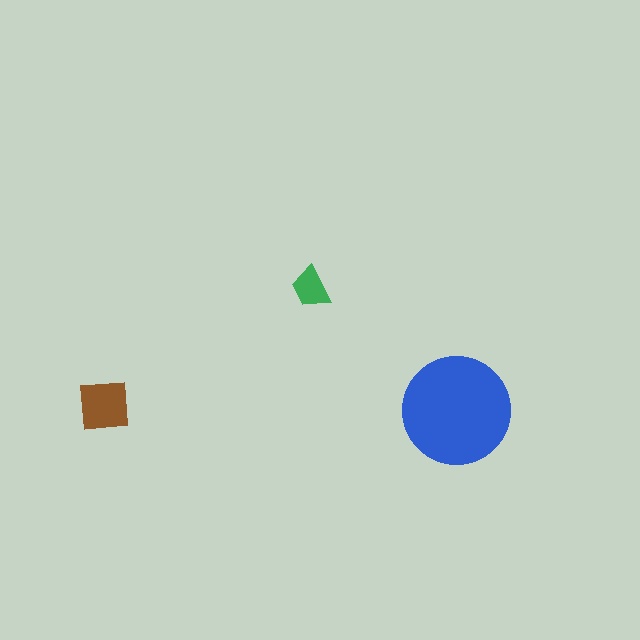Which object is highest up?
The green trapezoid is topmost.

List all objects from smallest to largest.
The green trapezoid, the brown square, the blue circle.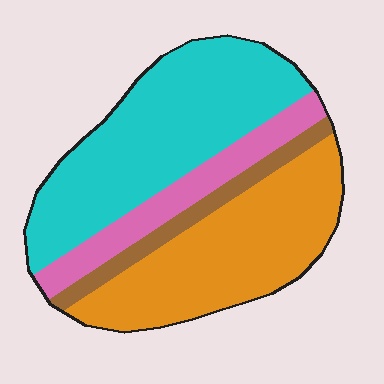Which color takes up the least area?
Brown, at roughly 10%.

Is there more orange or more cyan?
Cyan.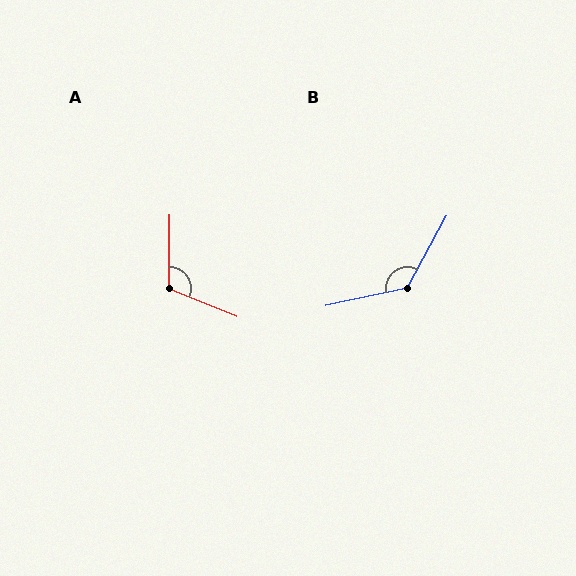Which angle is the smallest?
A, at approximately 112 degrees.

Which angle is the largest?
B, at approximately 130 degrees.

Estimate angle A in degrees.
Approximately 112 degrees.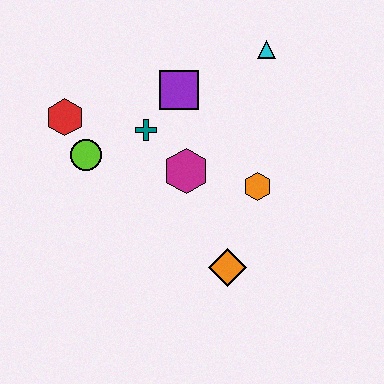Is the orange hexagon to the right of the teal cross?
Yes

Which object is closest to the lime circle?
The red hexagon is closest to the lime circle.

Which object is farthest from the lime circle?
The cyan triangle is farthest from the lime circle.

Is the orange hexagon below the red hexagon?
Yes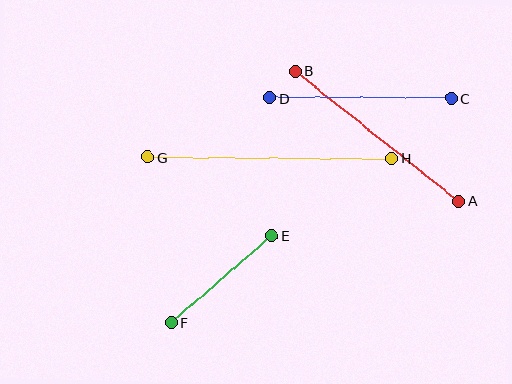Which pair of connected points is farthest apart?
Points G and H are farthest apart.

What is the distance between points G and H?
The distance is approximately 244 pixels.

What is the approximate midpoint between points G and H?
The midpoint is at approximately (269, 158) pixels.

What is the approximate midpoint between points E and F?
The midpoint is at approximately (222, 279) pixels.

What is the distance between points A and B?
The distance is approximately 209 pixels.